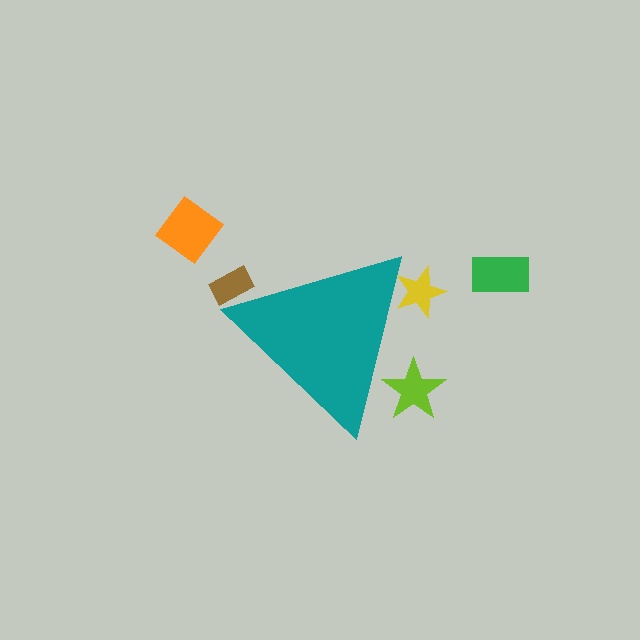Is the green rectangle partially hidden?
No, the green rectangle is fully visible.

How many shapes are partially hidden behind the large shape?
3 shapes are partially hidden.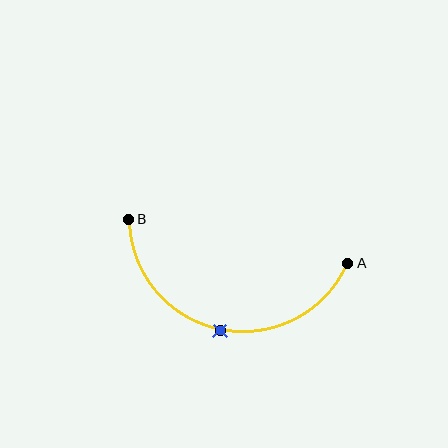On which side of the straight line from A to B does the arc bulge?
The arc bulges below the straight line connecting A and B.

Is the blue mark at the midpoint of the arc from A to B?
Yes. The blue mark lies on the arc at equal arc-length from both A and B — it is the arc midpoint.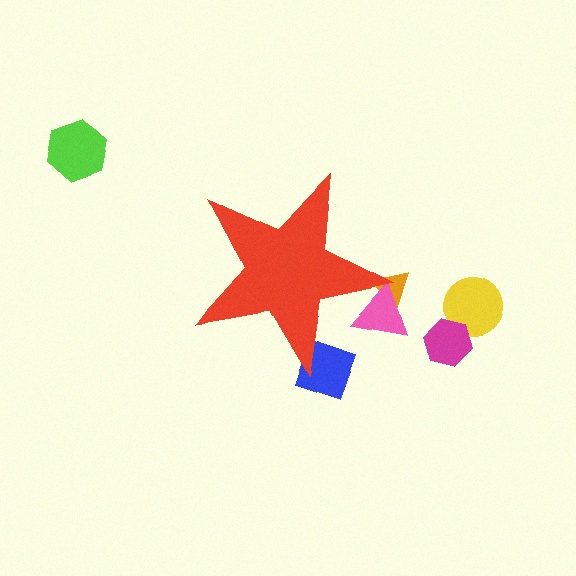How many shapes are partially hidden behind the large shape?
3 shapes are partially hidden.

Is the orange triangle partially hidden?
Yes, the orange triangle is partially hidden behind the red star.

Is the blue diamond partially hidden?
Yes, the blue diamond is partially hidden behind the red star.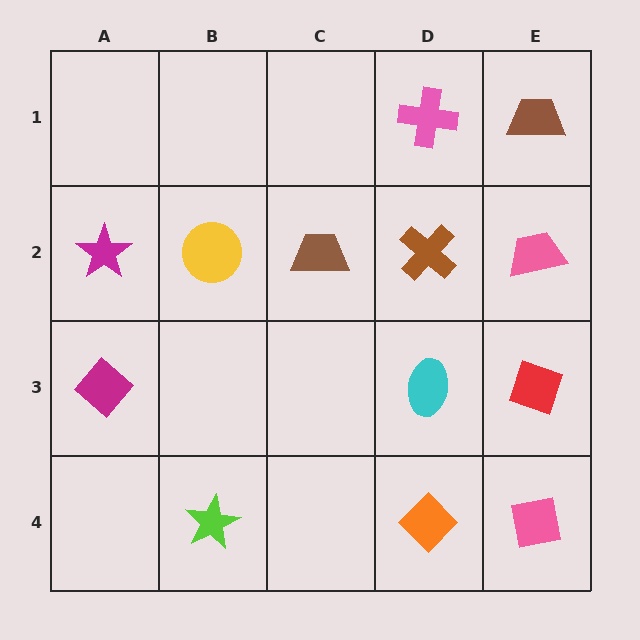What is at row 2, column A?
A magenta star.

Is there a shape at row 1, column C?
No, that cell is empty.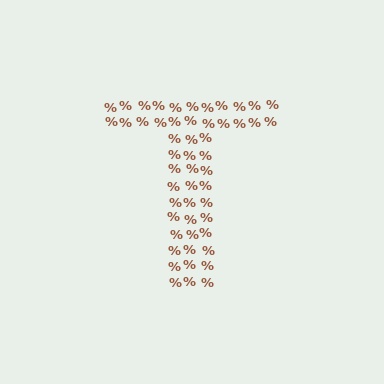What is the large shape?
The large shape is the letter T.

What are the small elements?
The small elements are percent signs.